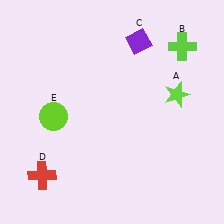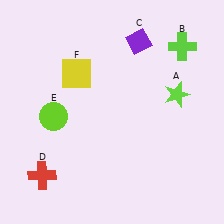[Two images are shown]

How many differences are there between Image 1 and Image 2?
There is 1 difference between the two images.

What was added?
A yellow square (F) was added in Image 2.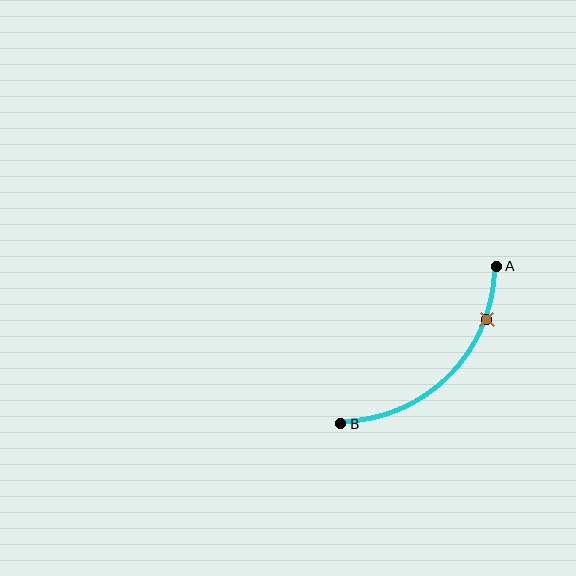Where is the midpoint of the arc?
The arc midpoint is the point on the curve farthest from the straight line joining A and B. It sits below and to the right of that line.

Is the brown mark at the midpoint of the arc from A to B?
No. The brown mark lies on the arc but is closer to endpoint A. The arc midpoint would be at the point on the curve equidistant along the arc from both A and B.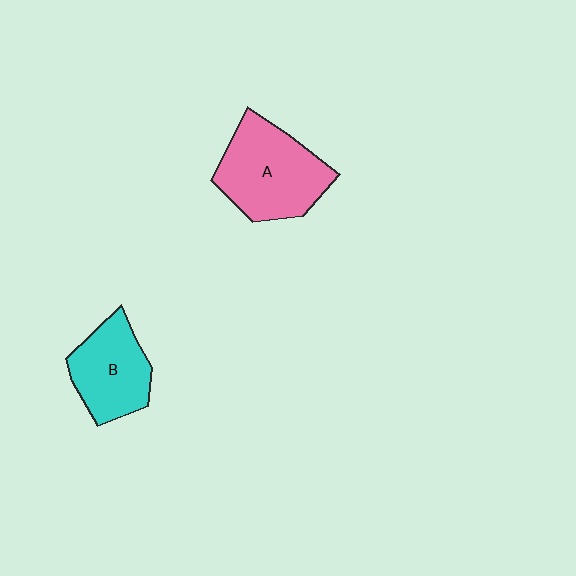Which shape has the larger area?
Shape A (pink).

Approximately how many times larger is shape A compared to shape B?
Approximately 1.3 times.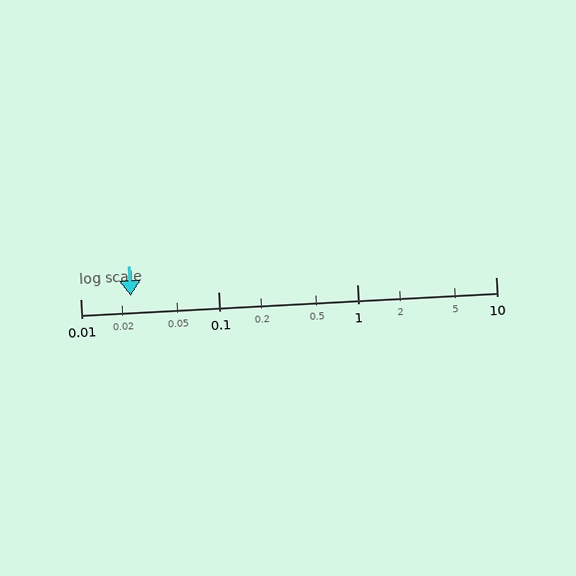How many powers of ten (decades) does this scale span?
The scale spans 3 decades, from 0.01 to 10.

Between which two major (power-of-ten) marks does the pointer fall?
The pointer is between 0.01 and 0.1.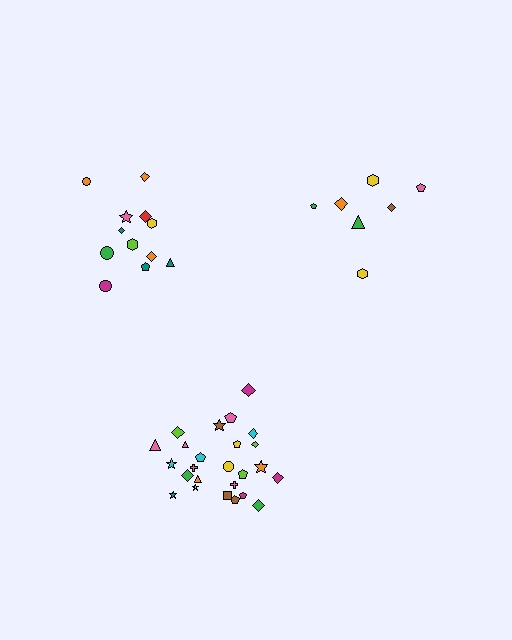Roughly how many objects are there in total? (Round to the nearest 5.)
Roughly 45 objects in total.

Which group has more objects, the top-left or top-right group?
The top-left group.